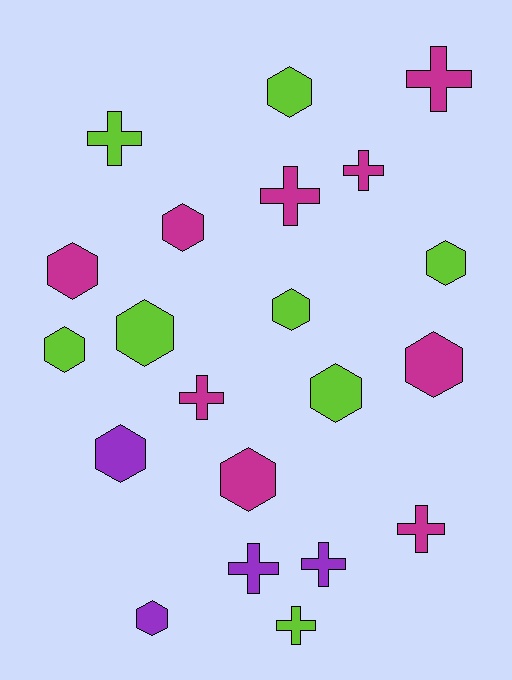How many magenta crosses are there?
There are 5 magenta crosses.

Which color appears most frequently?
Magenta, with 9 objects.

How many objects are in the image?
There are 21 objects.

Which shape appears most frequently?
Hexagon, with 12 objects.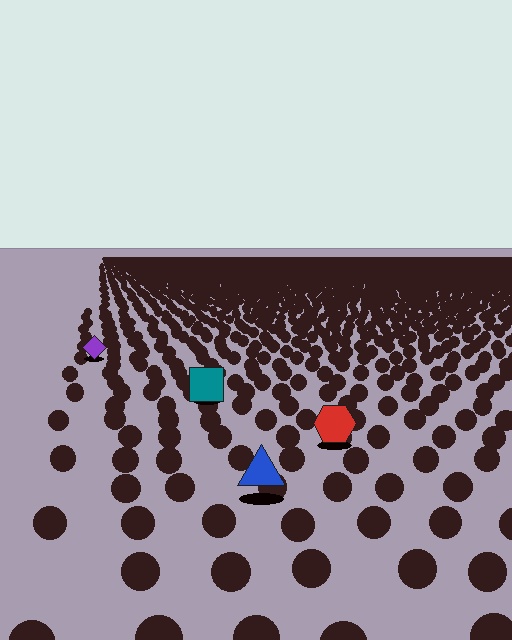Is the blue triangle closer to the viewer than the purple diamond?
Yes. The blue triangle is closer — you can tell from the texture gradient: the ground texture is coarser near it.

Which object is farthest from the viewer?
The purple diamond is farthest from the viewer. It appears smaller and the ground texture around it is denser.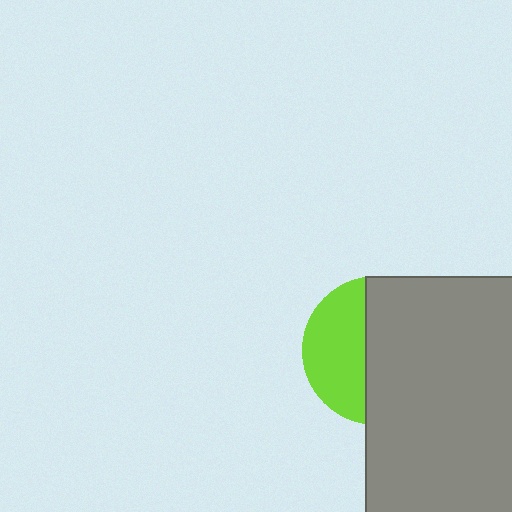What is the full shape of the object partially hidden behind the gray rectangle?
The partially hidden object is a lime circle.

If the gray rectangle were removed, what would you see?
You would see the complete lime circle.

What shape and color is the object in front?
The object in front is a gray rectangle.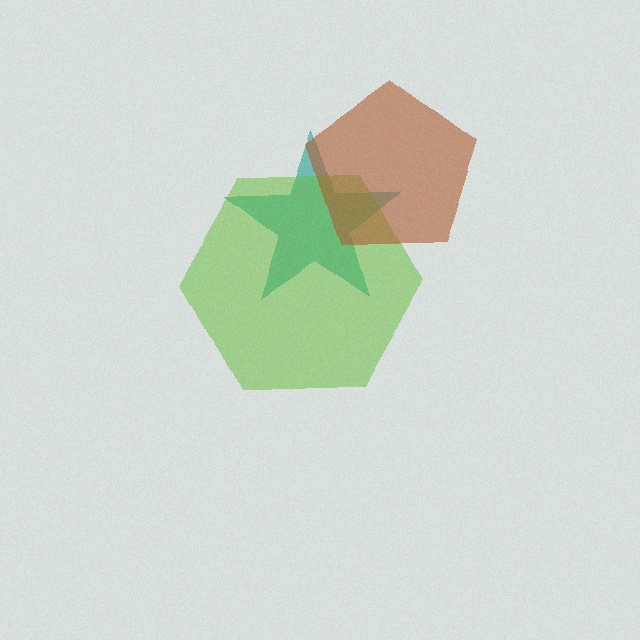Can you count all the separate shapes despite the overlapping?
Yes, there are 3 separate shapes.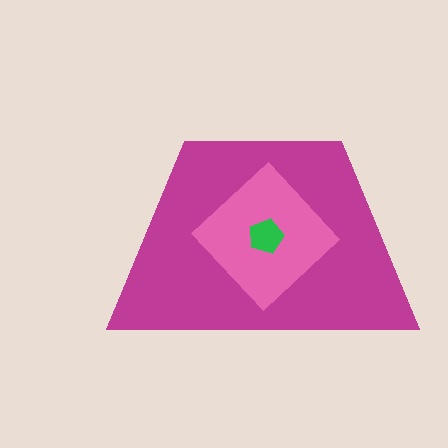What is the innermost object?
The green pentagon.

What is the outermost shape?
The magenta trapezoid.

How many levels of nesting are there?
3.